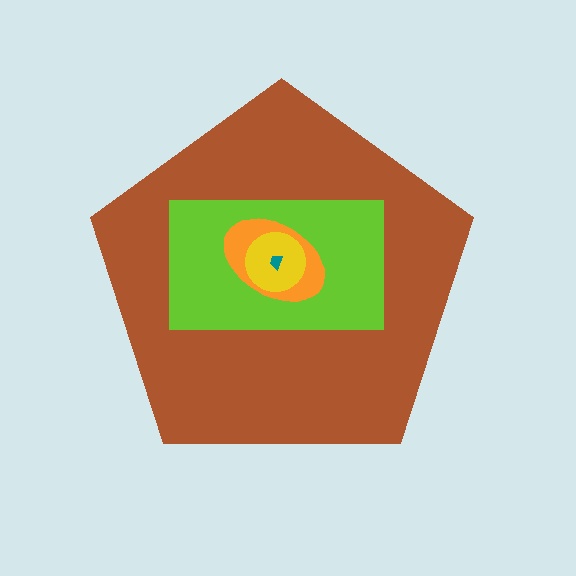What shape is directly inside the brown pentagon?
The lime rectangle.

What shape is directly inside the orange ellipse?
The yellow circle.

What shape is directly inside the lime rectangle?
The orange ellipse.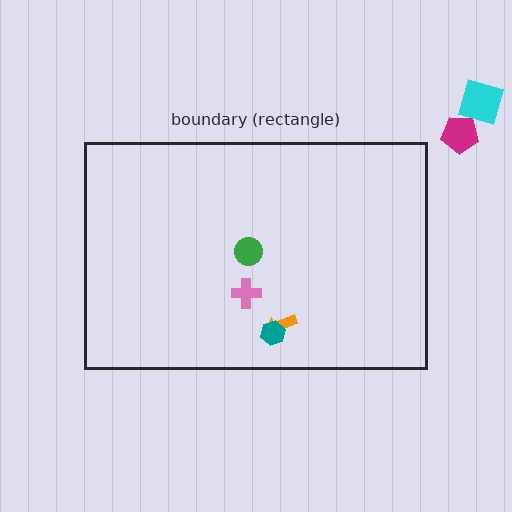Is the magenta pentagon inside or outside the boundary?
Outside.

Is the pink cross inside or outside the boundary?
Inside.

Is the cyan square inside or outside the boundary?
Outside.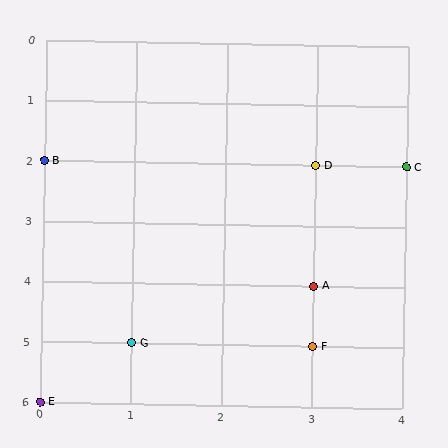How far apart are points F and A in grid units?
Points F and A are 1 row apart.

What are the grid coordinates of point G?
Point G is at grid coordinates (1, 5).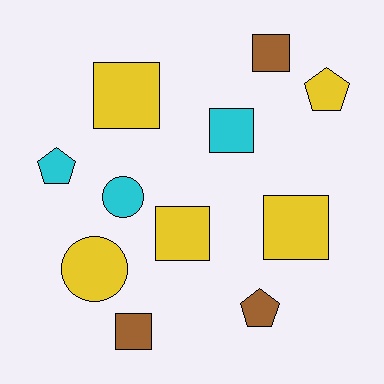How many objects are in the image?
There are 11 objects.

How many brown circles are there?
There are no brown circles.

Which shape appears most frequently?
Square, with 6 objects.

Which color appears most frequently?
Yellow, with 5 objects.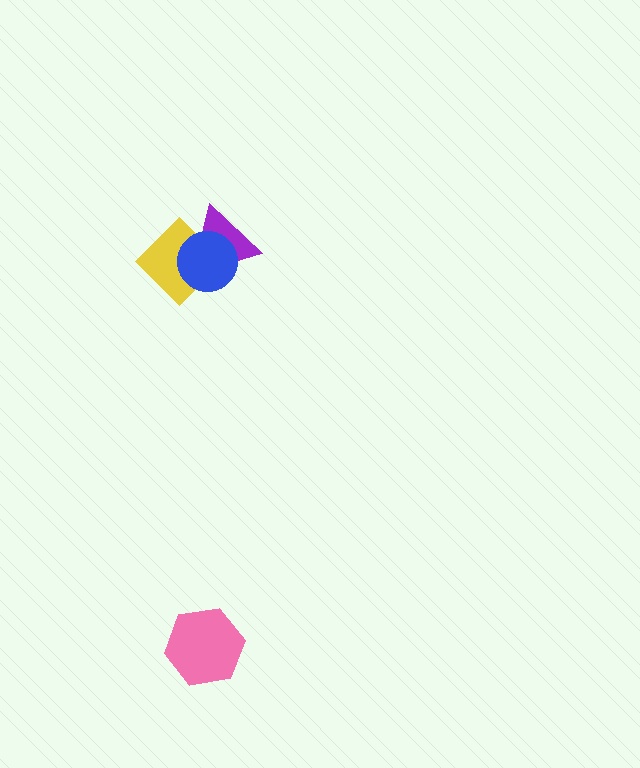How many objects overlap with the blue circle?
2 objects overlap with the blue circle.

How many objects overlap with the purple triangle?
2 objects overlap with the purple triangle.